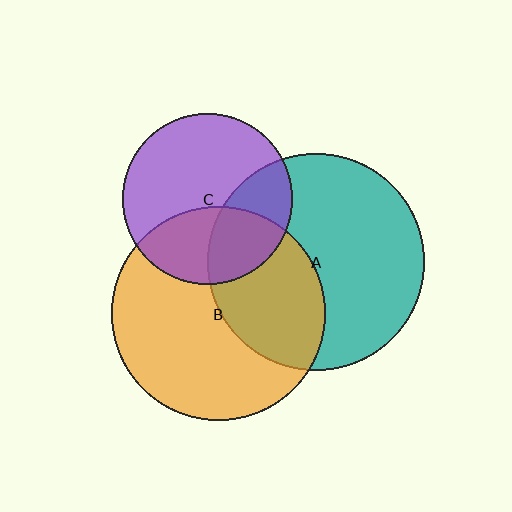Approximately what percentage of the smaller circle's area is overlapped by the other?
Approximately 40%.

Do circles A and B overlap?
Yes.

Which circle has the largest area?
Circle A (teal).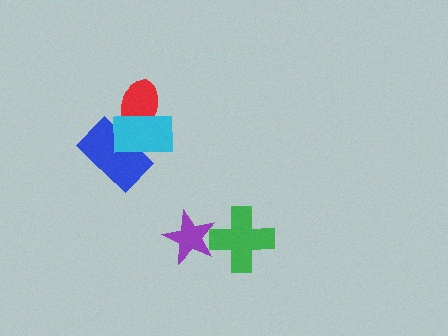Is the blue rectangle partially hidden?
Yes, it is partially covered by another shape.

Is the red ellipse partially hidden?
Yes, it is partially covered by another shape.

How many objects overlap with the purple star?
1 object overlaps with the purple star.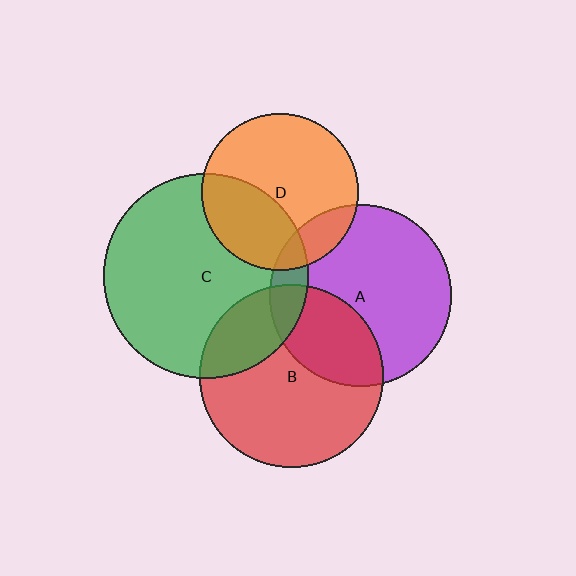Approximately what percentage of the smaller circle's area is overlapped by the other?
Approximately 30%.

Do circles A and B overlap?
Yes.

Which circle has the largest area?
Circle C (green).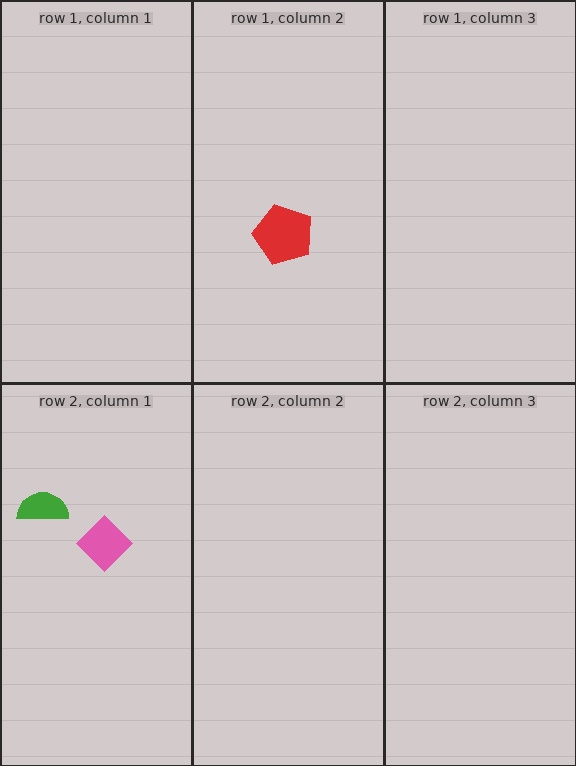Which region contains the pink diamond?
The row 2, column 1 region.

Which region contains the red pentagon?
The row 1, column 2 region.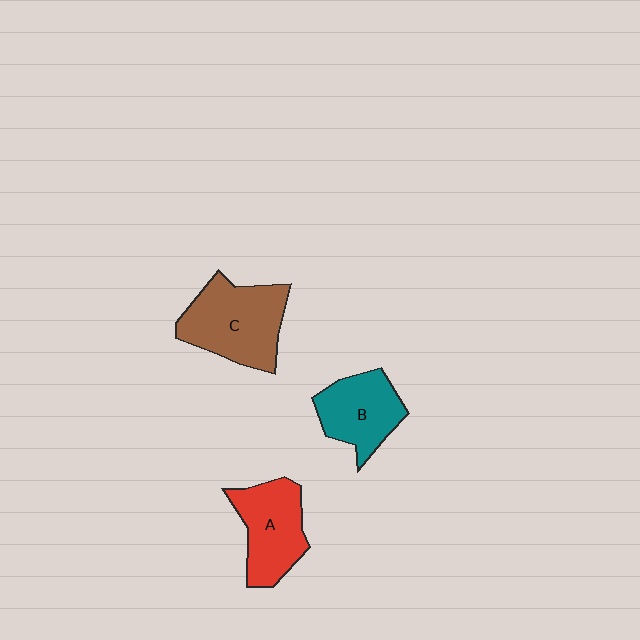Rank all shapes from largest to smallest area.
From largest to smallest: C (brown), A (red), B (teal).